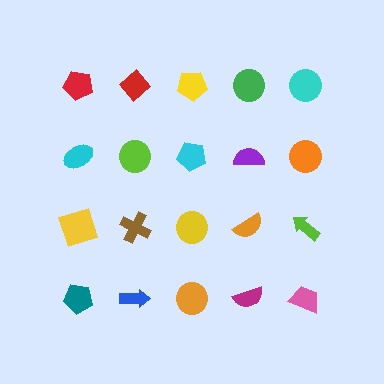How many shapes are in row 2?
5 shapes.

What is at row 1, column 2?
A red diamond.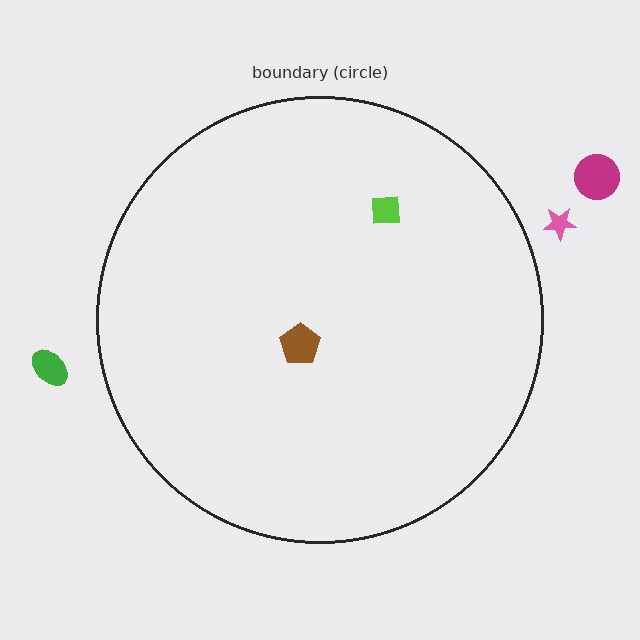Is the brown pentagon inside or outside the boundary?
Inside.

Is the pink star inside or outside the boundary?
Outside.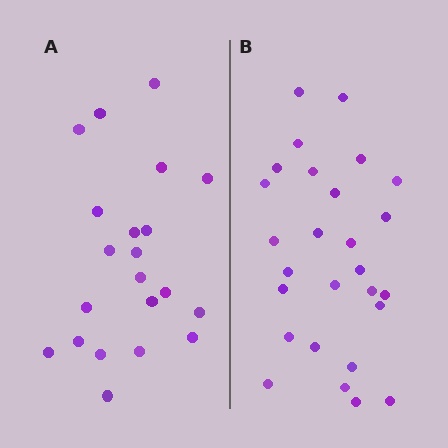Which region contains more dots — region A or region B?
Region B (the right region) has more dots.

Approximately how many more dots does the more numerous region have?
Region B has about 6 more dots than region A.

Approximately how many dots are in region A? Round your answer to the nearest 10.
About 20 dots. (The exact count is 21, which rounds to 20.)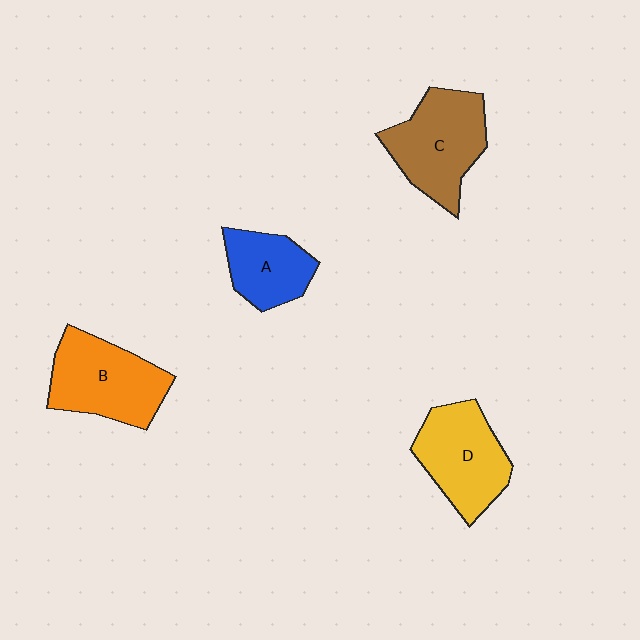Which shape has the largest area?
Shape B (orange).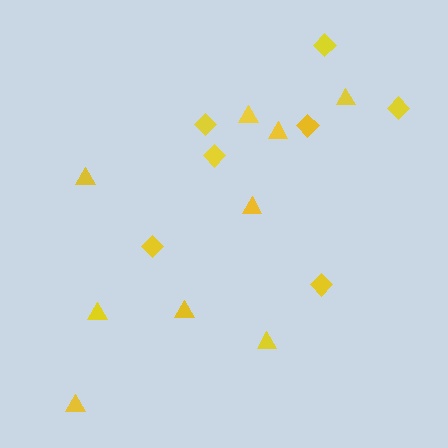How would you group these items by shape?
There are 2 groups: one group of triangles (9) and one group of diamonds (7).